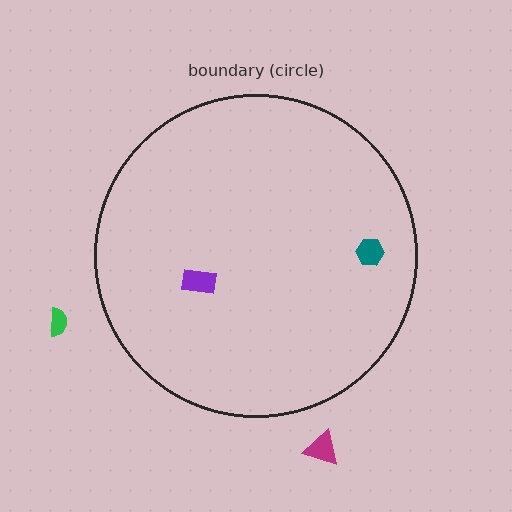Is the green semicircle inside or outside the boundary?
Outside.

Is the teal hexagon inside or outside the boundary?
Inside.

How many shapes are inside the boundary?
2 inside, 2 outside.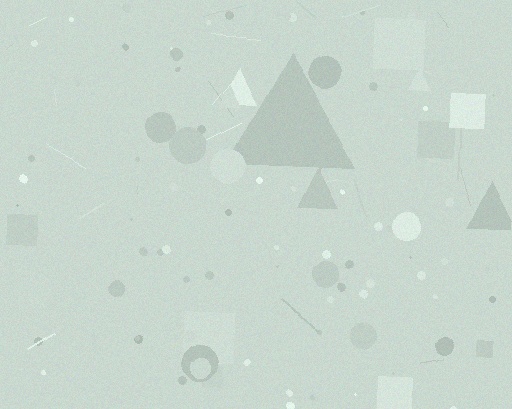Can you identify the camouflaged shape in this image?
The camouflaged shape is a triangle.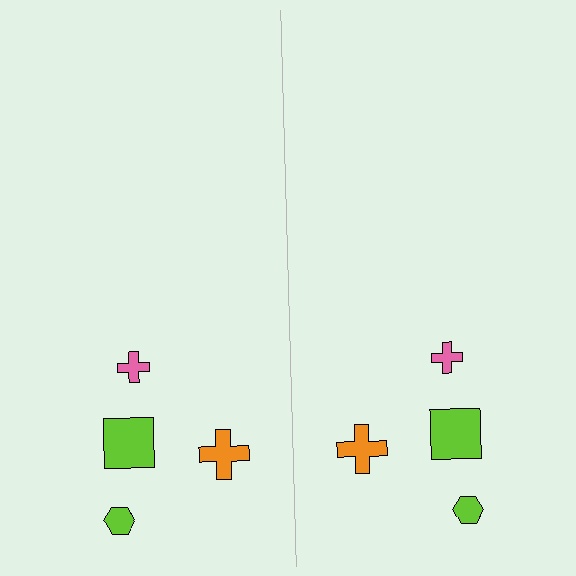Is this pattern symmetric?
Yes, this pattern has bilateral (reflection) symmetry.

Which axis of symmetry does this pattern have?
The pattern has a vertical axis of symmetry running through the center of the image.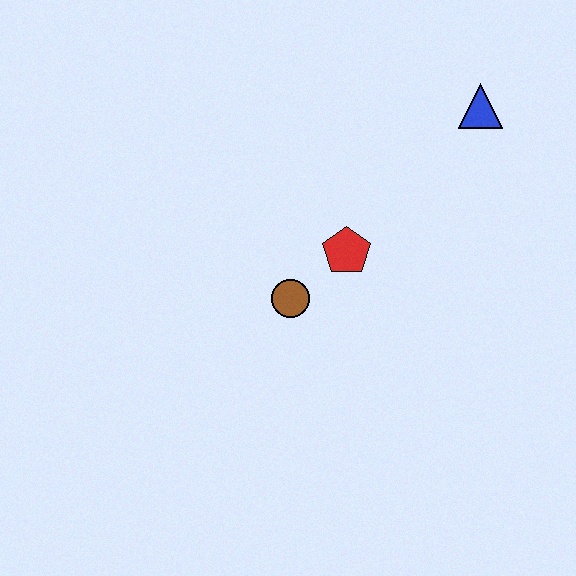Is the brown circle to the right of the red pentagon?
No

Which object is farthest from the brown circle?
The blue triangle is farthest from the brown circle.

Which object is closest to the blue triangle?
The red pentagon is closest to the blue triangle.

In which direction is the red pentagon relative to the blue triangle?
The red pentagon is below the blue triangle.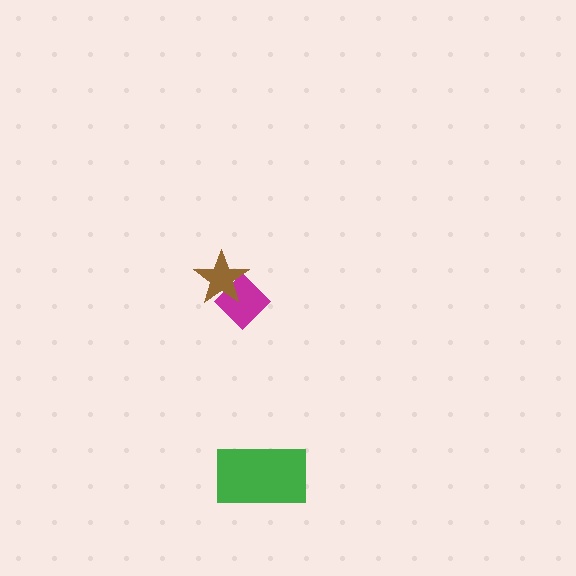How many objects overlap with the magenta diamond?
1 object overlaps with the magenta diamond.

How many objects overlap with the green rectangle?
0 objects overlap with the green rectangle.